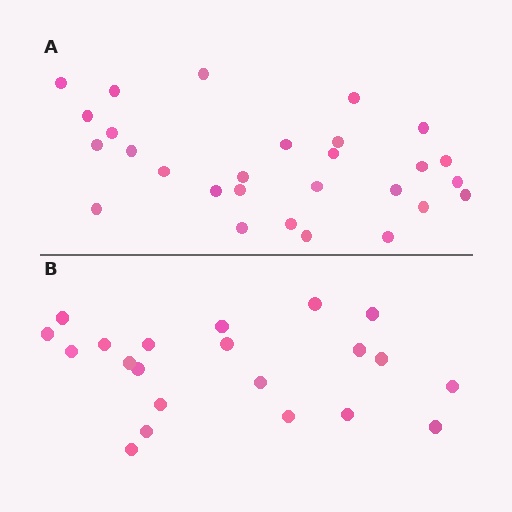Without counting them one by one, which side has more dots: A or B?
Region A (the top region) has more dots.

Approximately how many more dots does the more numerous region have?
Region A has roughly 8 or so more dots than region B.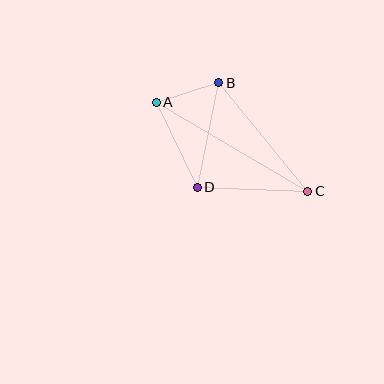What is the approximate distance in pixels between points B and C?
The distance between B and C is approximately 140 pixels.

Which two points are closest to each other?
Points A and B are closest to each other.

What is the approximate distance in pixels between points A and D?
The distance between A and D is approximately 94 pixels.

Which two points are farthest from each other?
Points A and C are farthest from each other.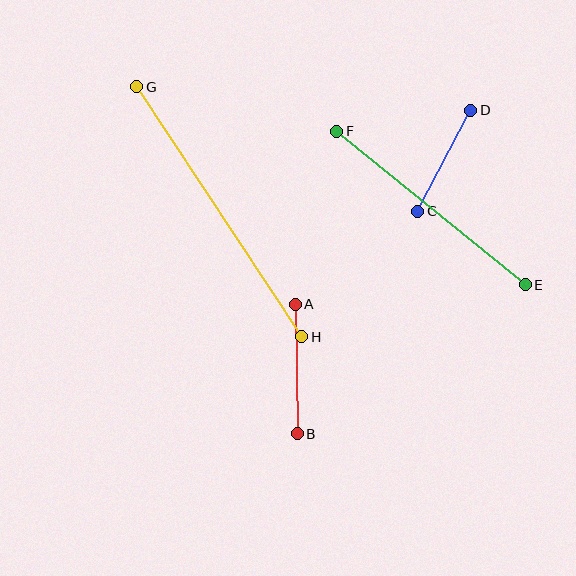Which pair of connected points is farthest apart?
Points G and H are farthest apart.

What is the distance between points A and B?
The distance is approximately 130 pixels.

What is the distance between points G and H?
The distance is approximately 299 pixels.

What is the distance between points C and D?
The distance is approximately 114 pixels.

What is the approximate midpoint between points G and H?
The midpoint is at approximately (219, 212) pixels.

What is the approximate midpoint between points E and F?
The midpoint is at approximately (431, 208) pixels.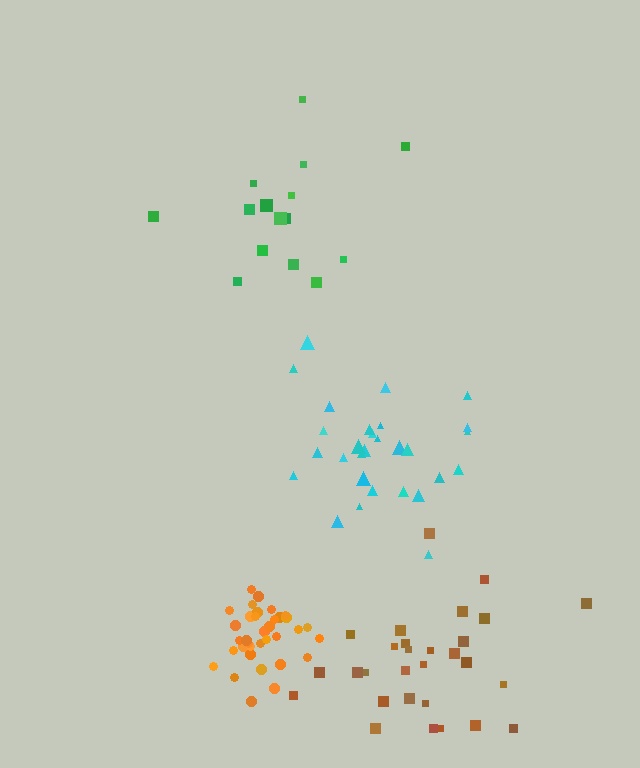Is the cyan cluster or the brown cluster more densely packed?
Cyan.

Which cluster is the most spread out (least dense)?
Green.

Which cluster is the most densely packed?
Orange.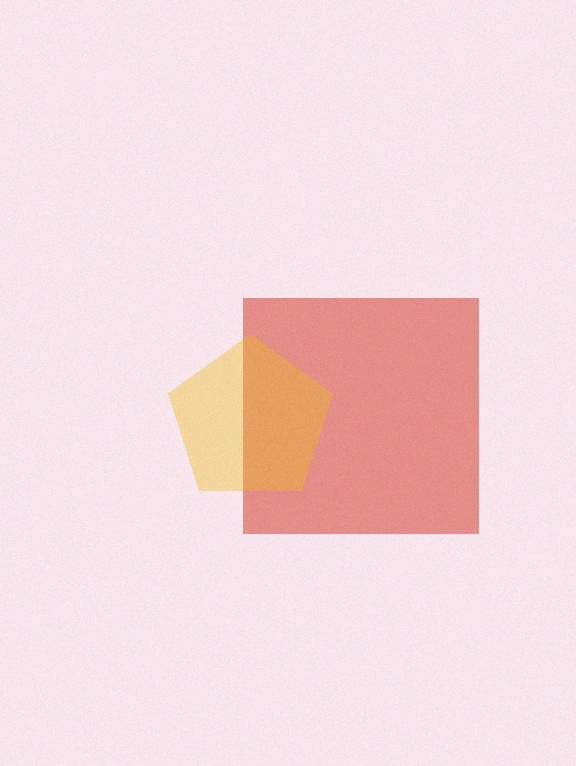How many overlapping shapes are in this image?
There are 2 overlapping shapes in the image.